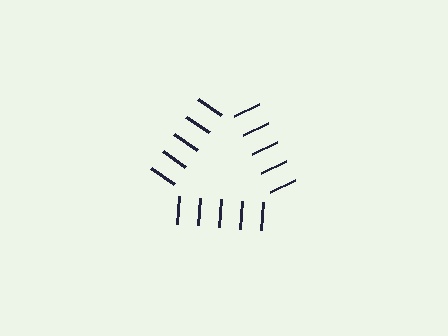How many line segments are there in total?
15 — 5 along each of the 3 edges.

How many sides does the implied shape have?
3 sides — the line-ends trace a triangle.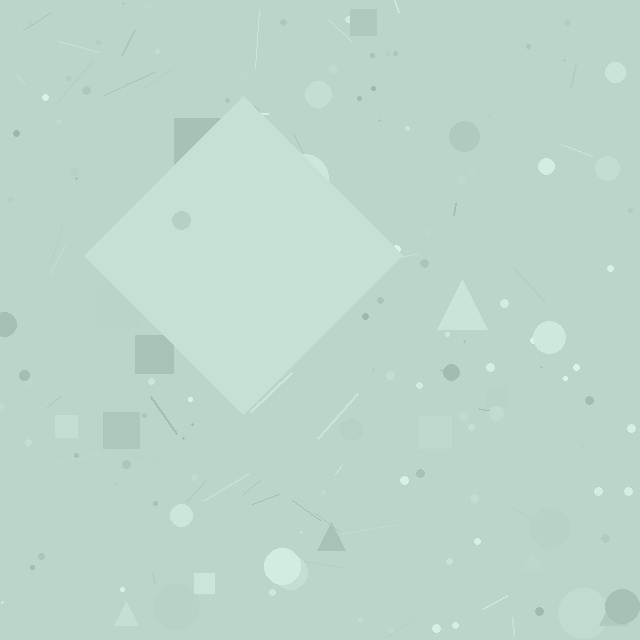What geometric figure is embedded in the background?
A diamond is embedded in the background.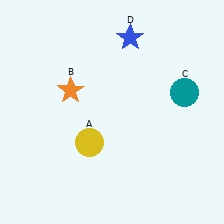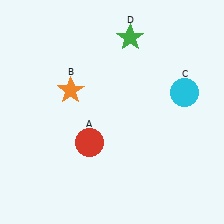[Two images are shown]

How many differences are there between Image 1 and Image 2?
There are 3 differences between the two images.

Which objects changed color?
A changed from yellow to red. C changed from teal to cyan. D changed from blue to green.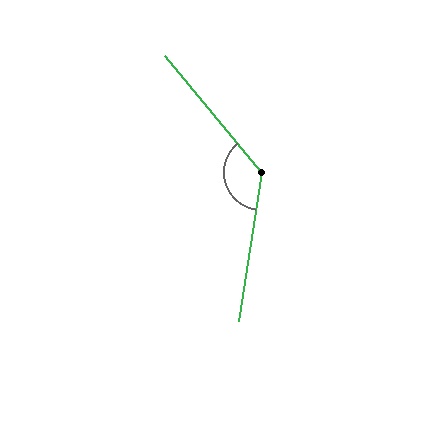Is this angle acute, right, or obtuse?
It is obtuse.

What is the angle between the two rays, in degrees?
Approximately 131 degrees.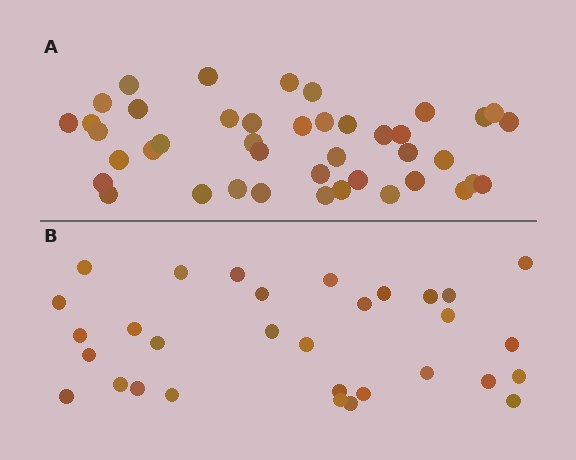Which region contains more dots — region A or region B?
Region A (the top region) has more dots.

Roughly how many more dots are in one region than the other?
Region A has roughly 12 or so more dots than region B.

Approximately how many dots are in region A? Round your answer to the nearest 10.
About 40 dots. (The exact count is 42, which rounds to 40.)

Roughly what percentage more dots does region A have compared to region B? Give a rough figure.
About 35% more.